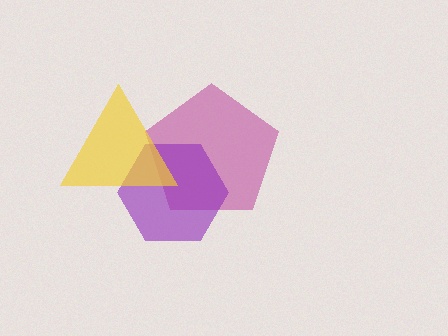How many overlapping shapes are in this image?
There are 3 overlapping shapes in the image.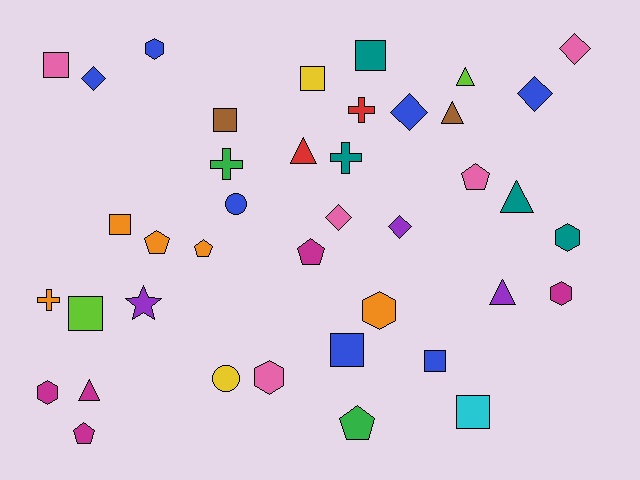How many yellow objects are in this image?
There are 2 yellow objects.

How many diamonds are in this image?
There are 6 diamonds.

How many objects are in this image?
There are 40 objects.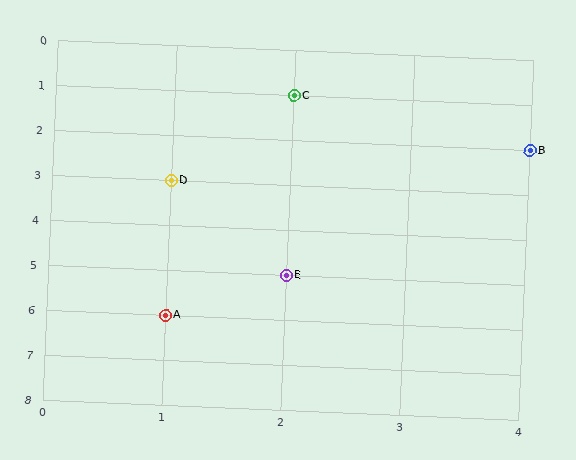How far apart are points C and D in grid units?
Points C and D are 1 column and 2 rows apart (about 2.2 grid units diagonally).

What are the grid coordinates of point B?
Point B is at grid coordinates (4, 2).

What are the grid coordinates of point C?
Point C is at grid coordinates (2, 1).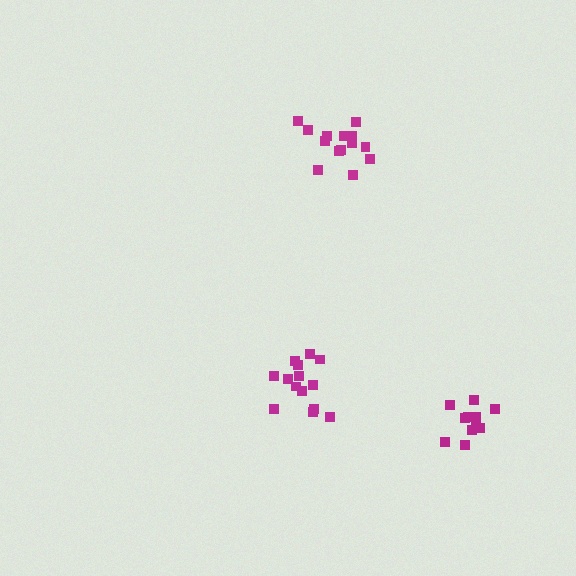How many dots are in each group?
Group 1: 14 dots, Group 2: 12 dots, Group 3: 14 dots (40 total).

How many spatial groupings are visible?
There are 3 spatial groupings.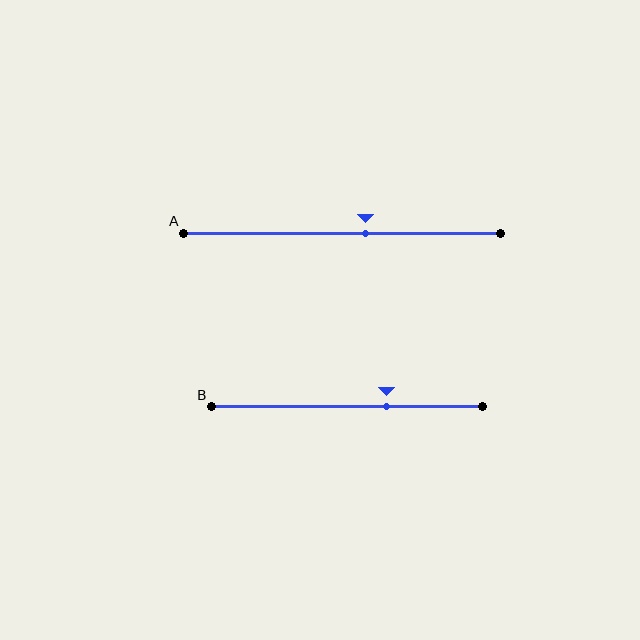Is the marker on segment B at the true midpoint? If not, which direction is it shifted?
No, the marker on segment B is shifted to the right by about 15% of the segment length.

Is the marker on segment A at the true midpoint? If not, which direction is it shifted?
No, the marker on segment A is shifted to the right by about 7% of the segment length.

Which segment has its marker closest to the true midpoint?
Segment A has its marker closest to the true midpoint.